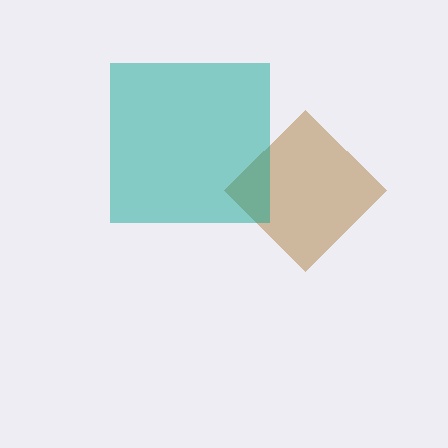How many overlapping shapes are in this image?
There are 2 overlapping shapes in the image.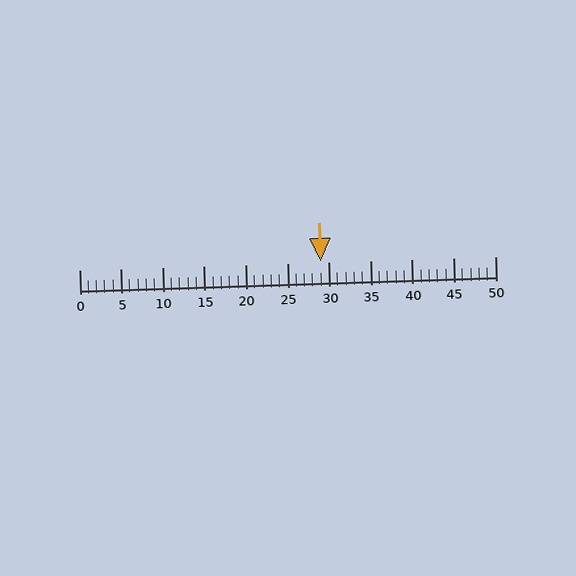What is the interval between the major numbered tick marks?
The major tick marks are spaced 5 units apart.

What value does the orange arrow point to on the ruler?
The orange arrow points to approximately 29.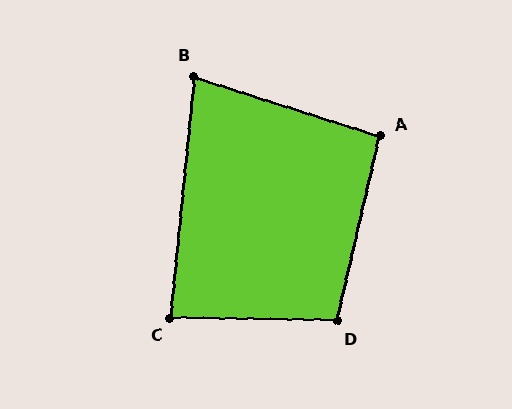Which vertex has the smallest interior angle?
B, at approximately 78 degrees.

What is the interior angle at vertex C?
Approximately 85 degrees (approximately right).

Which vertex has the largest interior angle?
D, at approximately 102 degrees.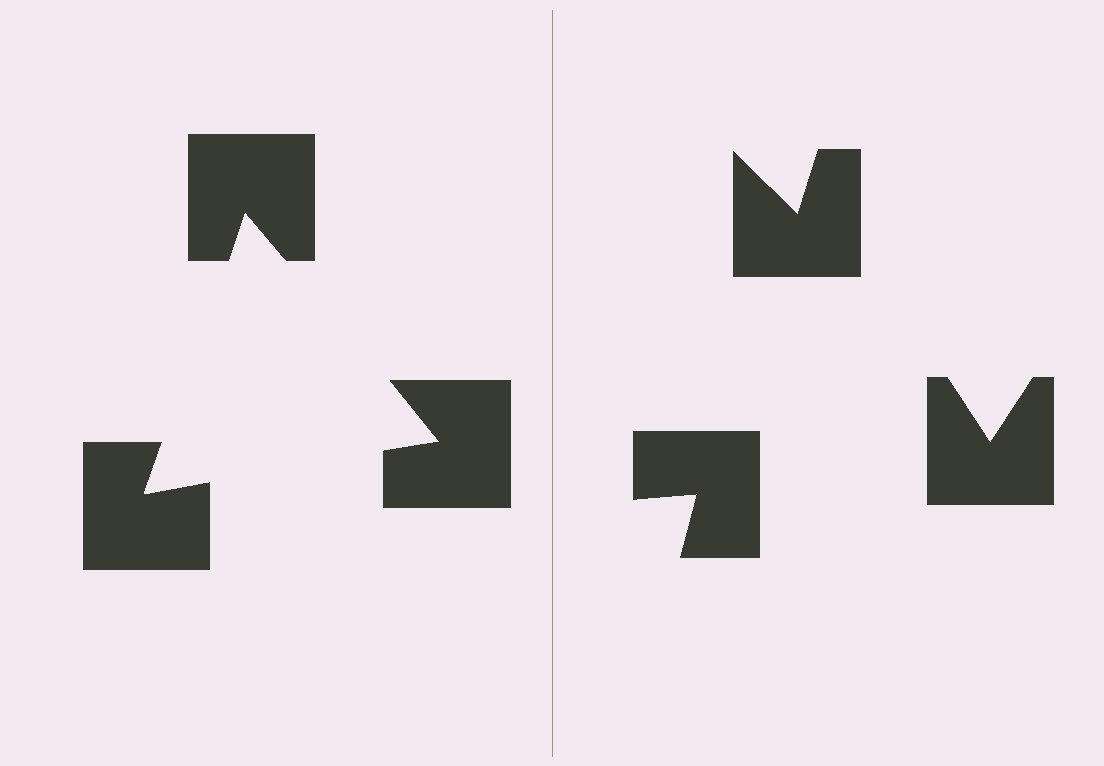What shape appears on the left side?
An illusory triangle.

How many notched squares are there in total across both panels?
6 — 3 on each side.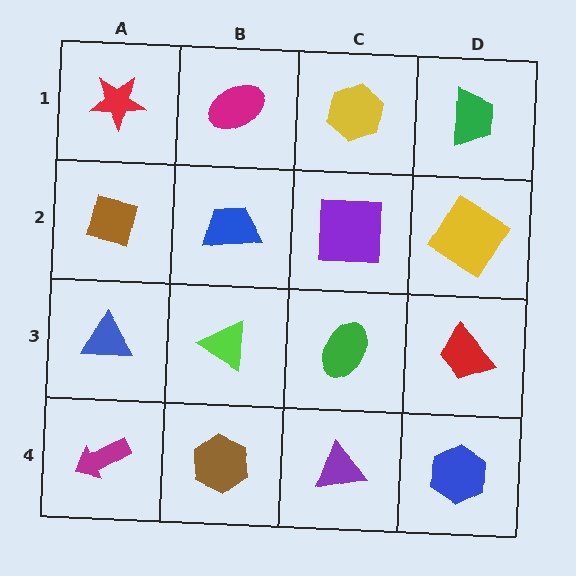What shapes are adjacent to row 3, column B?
A blue trapezoid (row 2, column B), a brown hexagon (row 4, column B), a blue triangle (row 3, column A), a green ellipse (row 3, column C).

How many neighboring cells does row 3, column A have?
3.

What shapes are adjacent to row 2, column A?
A red star (row 1, column A), a blue triangle (row 3, column A), a blue trapezoid (row 2, column B).